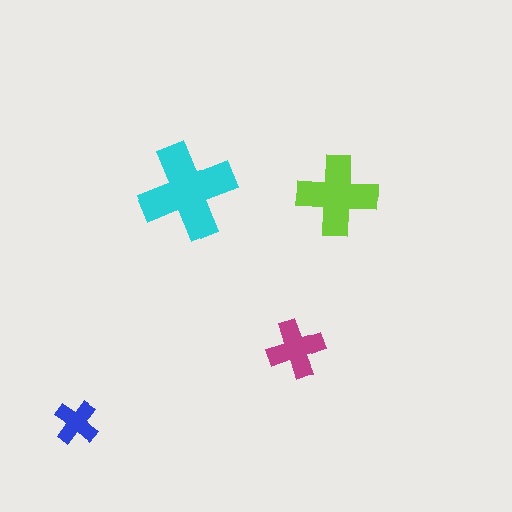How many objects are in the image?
There are 4 objects in the image.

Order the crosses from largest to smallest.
the cyan one, the lime one, the magenta one, the blue one.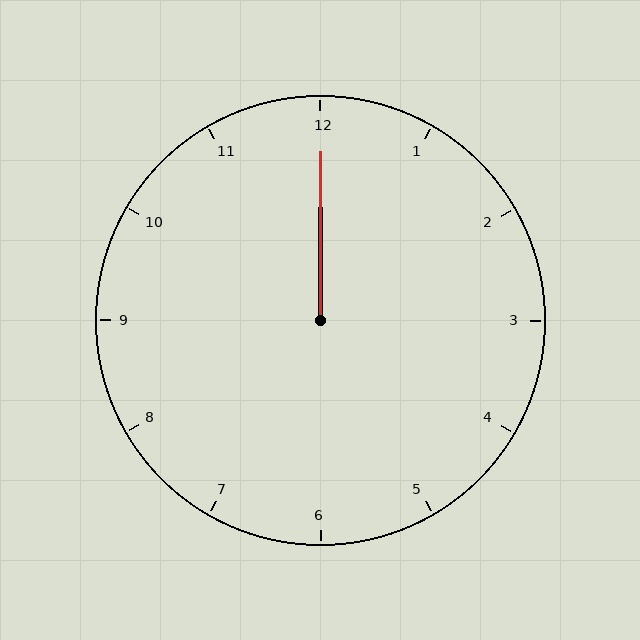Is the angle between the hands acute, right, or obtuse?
It is acute.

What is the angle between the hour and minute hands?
Approximately 0 degrees.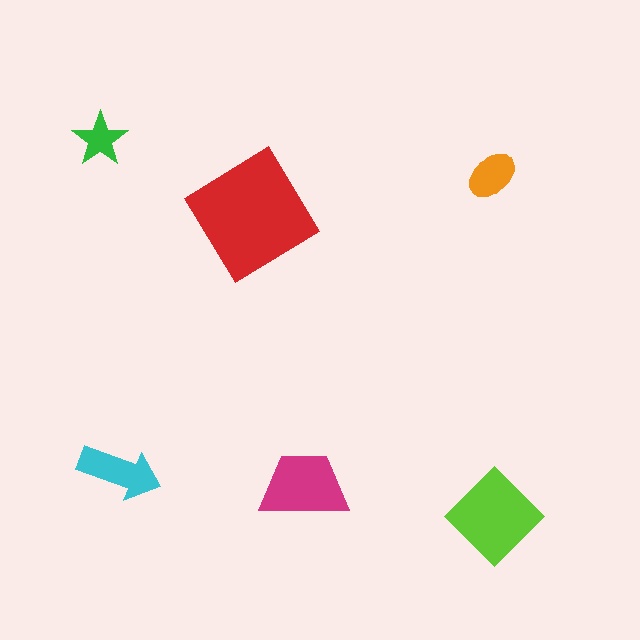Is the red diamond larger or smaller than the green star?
Larger.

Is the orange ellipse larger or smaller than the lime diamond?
Smaller.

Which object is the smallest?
The green star.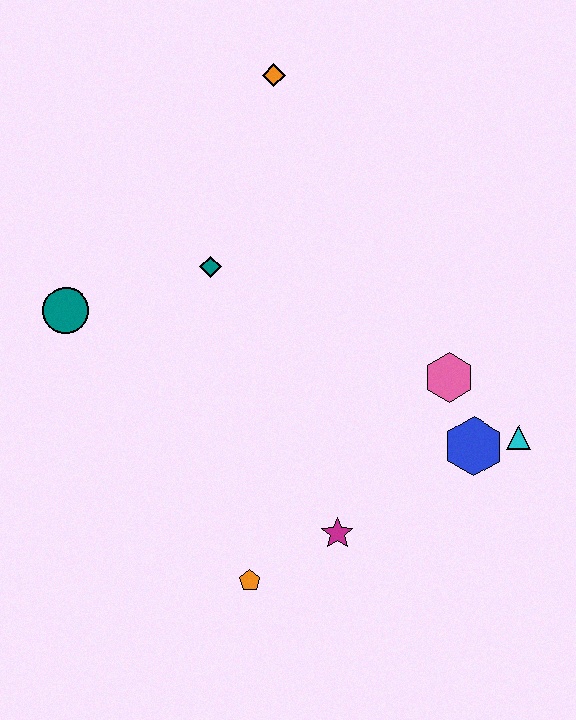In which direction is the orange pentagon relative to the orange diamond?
The orange pentagon is below the orange diamond.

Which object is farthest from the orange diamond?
The orange pentagon is farthest from the orange diamond.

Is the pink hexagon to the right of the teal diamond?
Yes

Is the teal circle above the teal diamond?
No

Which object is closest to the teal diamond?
The teal circle is closest to the teal diamond.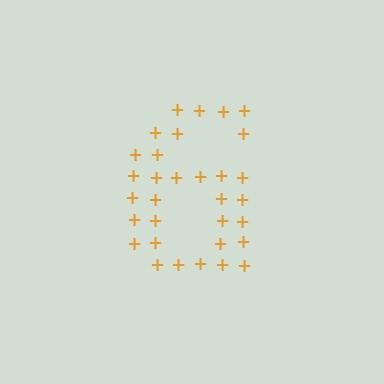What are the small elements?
The small elements are plus signs.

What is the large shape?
The large shape is the digit 6.